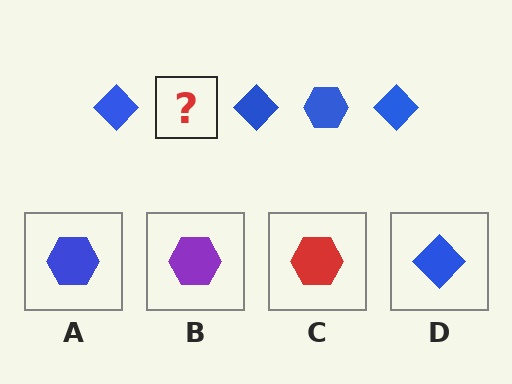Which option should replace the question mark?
Option A.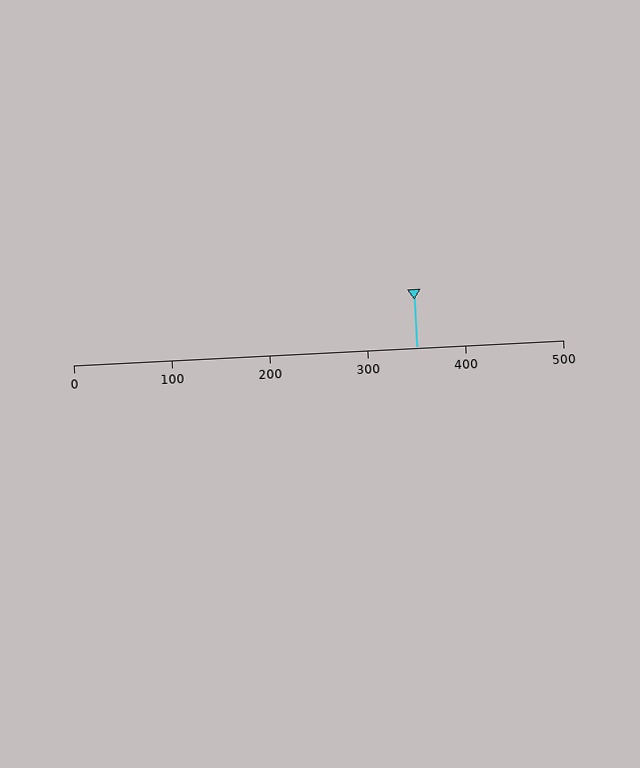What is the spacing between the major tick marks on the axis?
The major ticks are spaced 100 apart.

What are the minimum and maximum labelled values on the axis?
The axis runs from 0 to 500.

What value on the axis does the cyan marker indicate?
The marker indicates approximately 350.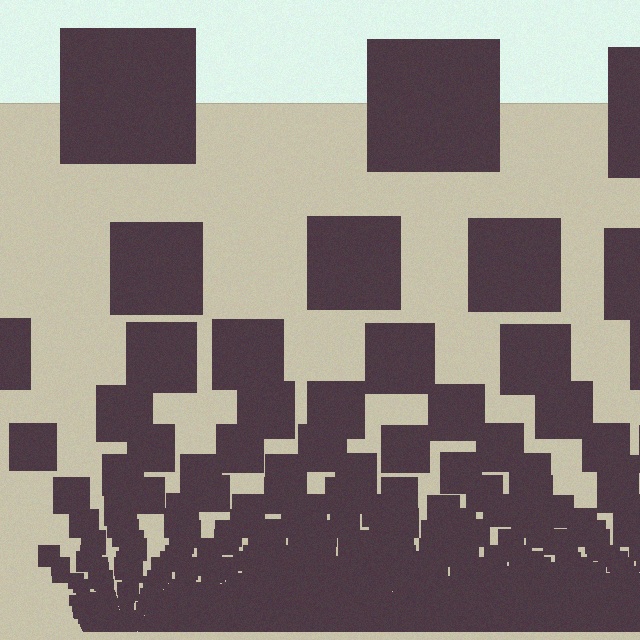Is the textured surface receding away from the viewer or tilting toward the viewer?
The surface appears to tilt toward the viewer. Texture elements get larger and sparser toward the top.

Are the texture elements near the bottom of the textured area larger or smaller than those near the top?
Smaller. The gradient is inverted — elements near the bottom are smaller and denser.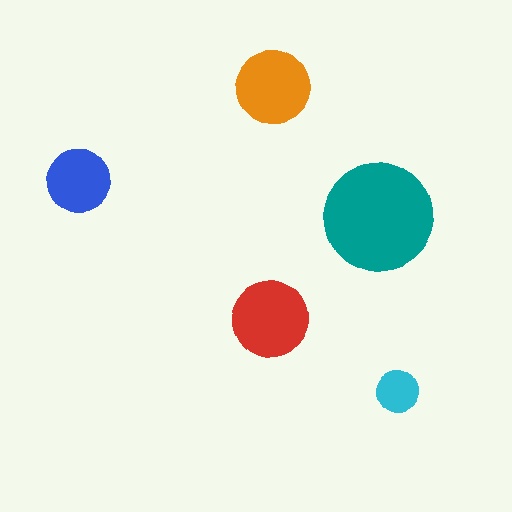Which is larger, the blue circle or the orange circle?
The orange one.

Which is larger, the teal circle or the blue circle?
The teal one.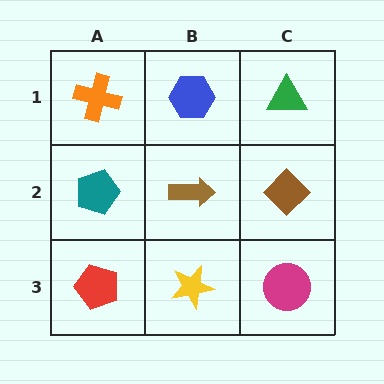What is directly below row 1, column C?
A brown diamond.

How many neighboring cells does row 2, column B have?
4.